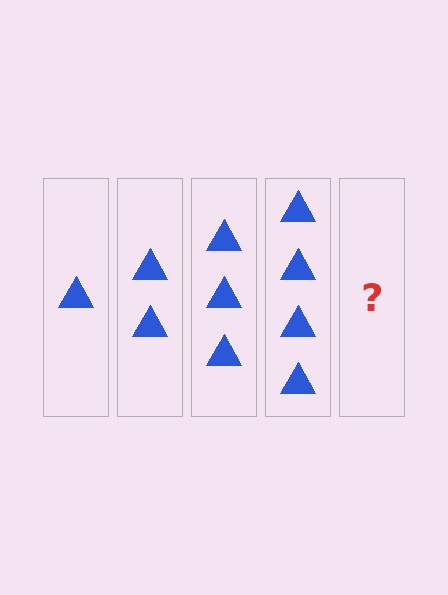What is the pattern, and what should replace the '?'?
The pattern is that each step adds one more triangle. The '?' should be 5 triangles.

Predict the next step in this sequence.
The next step is 5 triangles.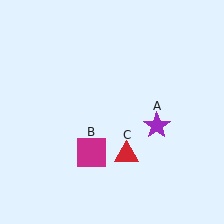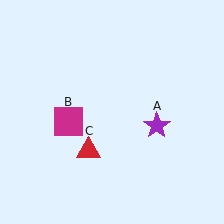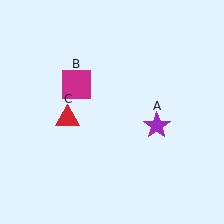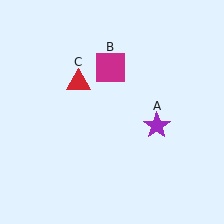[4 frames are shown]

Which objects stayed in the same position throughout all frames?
Purple star (object A) remained stationary.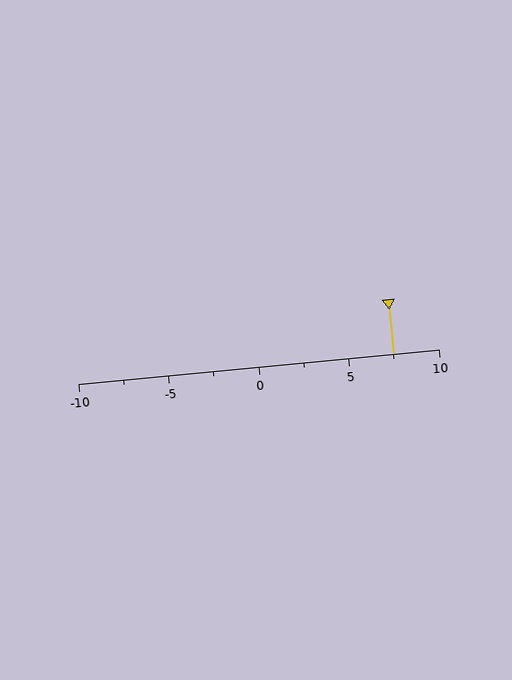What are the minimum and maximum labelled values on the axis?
The axis runs from -10 to 10.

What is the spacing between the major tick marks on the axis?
The major ticks are spaced 5 apart.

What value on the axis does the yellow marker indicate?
The marker indicates approximately 7.5.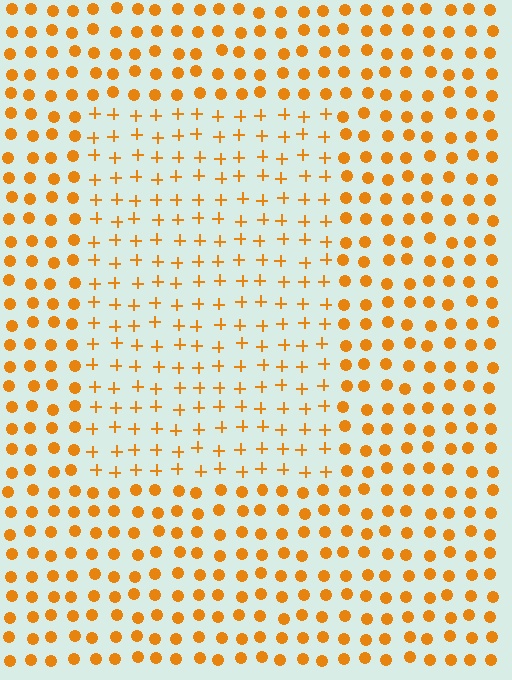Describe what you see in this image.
The image is filled with small orange elements arranged in a uniform grid. A rectangle-shaped region contains plus signs, while the surrounding area contains circles. The boundary is defined purely by the change in element shape.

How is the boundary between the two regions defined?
The boundary is defined by a change in element shape: plus signs inside vs. circles outside. All elements share the same color and spacing.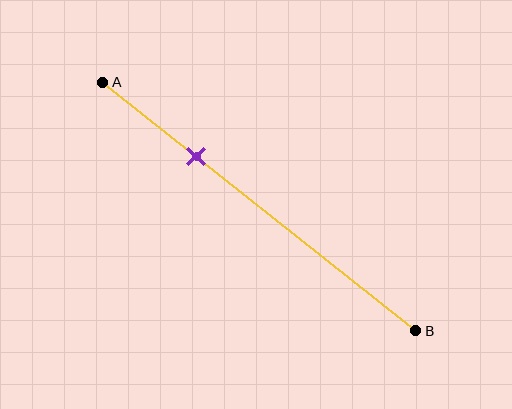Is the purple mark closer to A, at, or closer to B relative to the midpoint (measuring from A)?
The purple mark is closer to point A than the midpoint of segment AB.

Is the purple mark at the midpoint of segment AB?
No, the mark is at about 30% from A, not at the 50% midpoint.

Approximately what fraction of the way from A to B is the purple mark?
The purple mark is approximately 30% of the way from A to B.